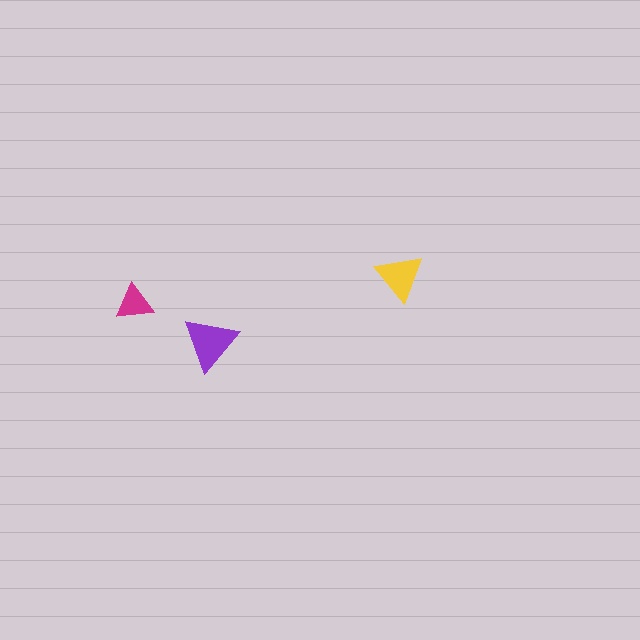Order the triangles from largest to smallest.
the purple one, the yellow one, the magenta one.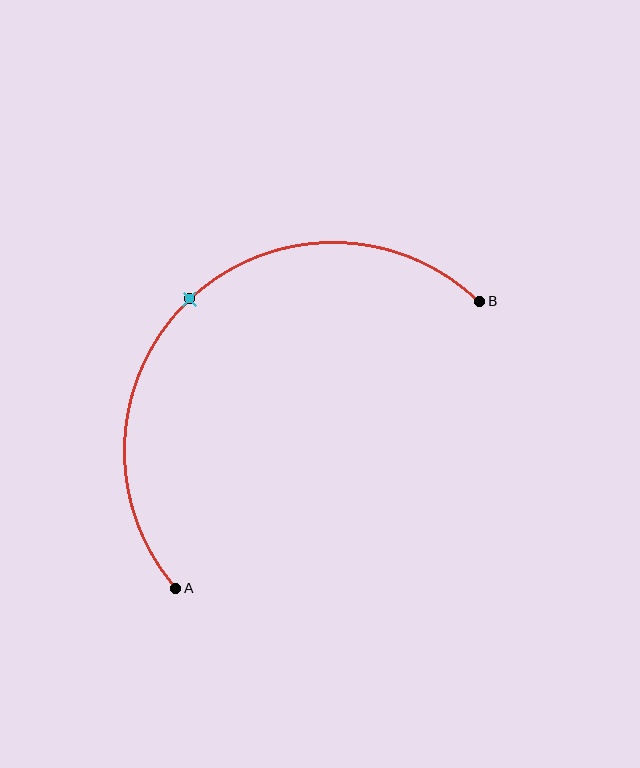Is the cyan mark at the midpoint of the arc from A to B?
Yes. The cyan mark lies on the arc at equal arc-length from both A and B — it is the arc midpoint.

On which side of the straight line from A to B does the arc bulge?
The arc bulges above and to the left of the straight line connecting A and B.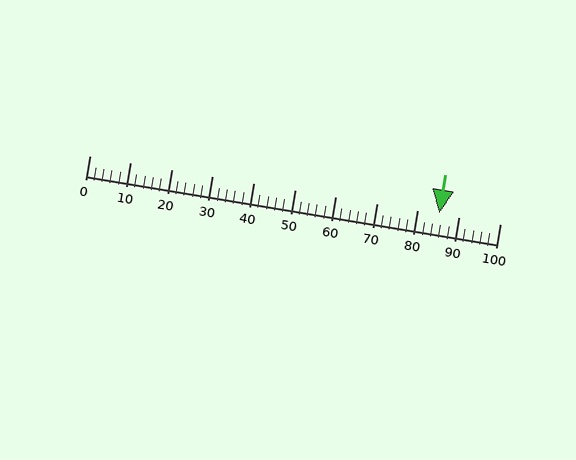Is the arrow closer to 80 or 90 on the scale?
The arrow is closer to 90.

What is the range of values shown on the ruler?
The ruler shows values from 0 to 100.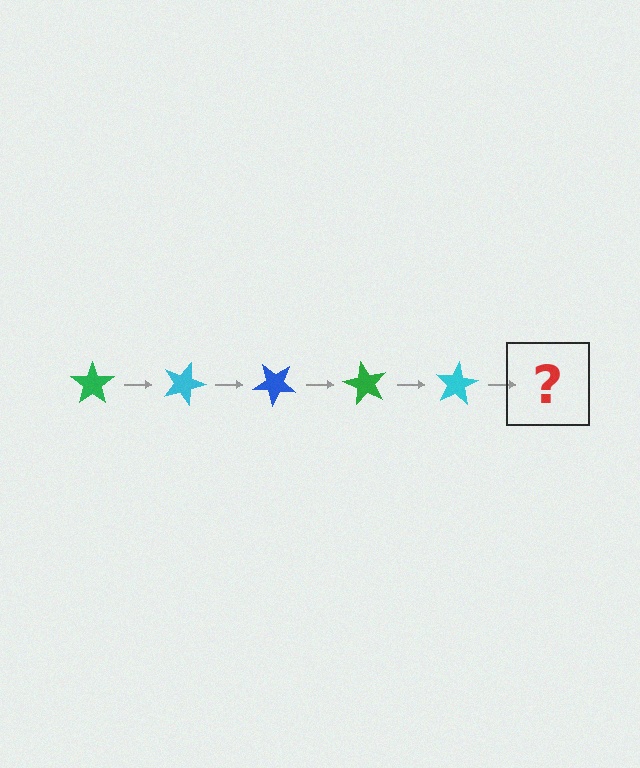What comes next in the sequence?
The next element should be a blue star, rotated 100 degrees from the start.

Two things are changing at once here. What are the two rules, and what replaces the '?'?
The two rules are that it rotates 20 degrees each step and the color cycles through green, cyan, and blue. The '?' should be a blue star, rotated 100 degrees from the start.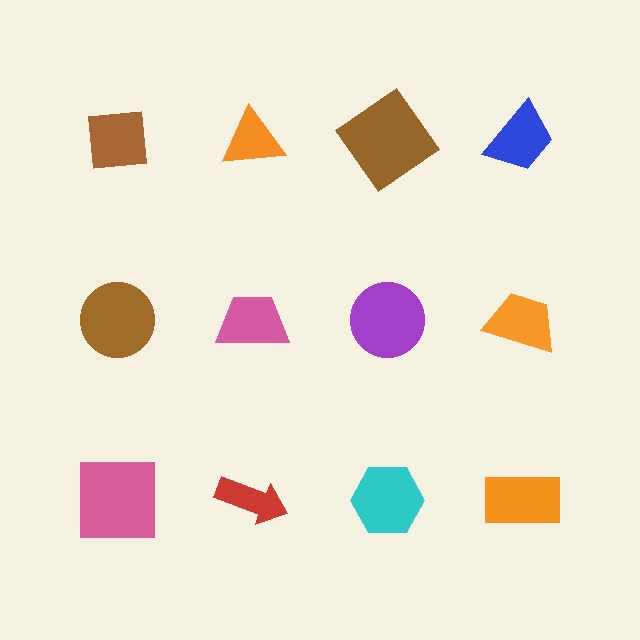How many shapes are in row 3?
4 shapes.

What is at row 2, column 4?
An orange trapezoid.